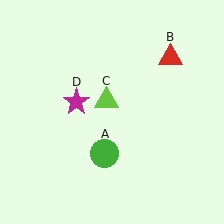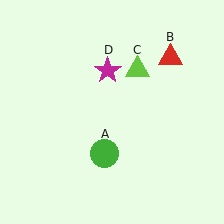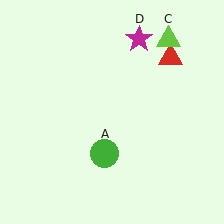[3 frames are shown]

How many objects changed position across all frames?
2 objects changed position: lime triangle (object C), magenta star (object D).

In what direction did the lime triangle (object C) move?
The lime triangle (object C) moved up and to the right.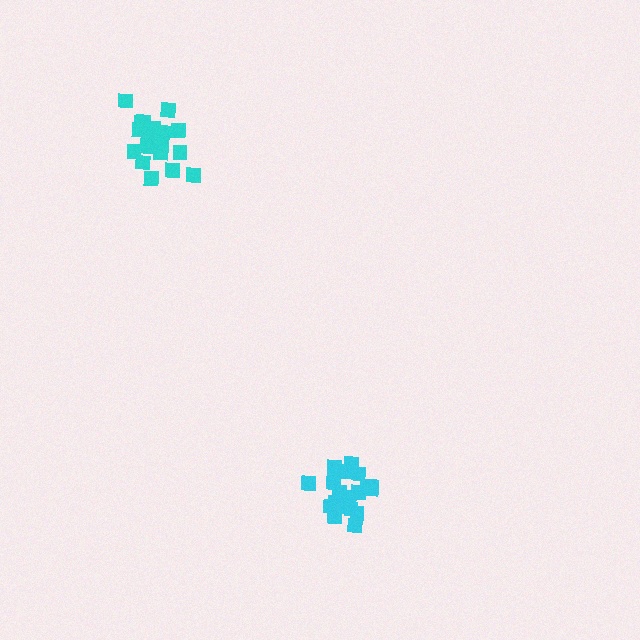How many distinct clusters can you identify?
There are 2 distinct clusters.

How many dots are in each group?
Group 1: 19 dots, Group 2: 19 dots (38 total).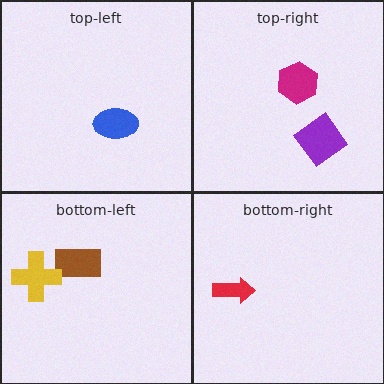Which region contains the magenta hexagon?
The top-right region.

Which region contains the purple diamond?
The top-right region.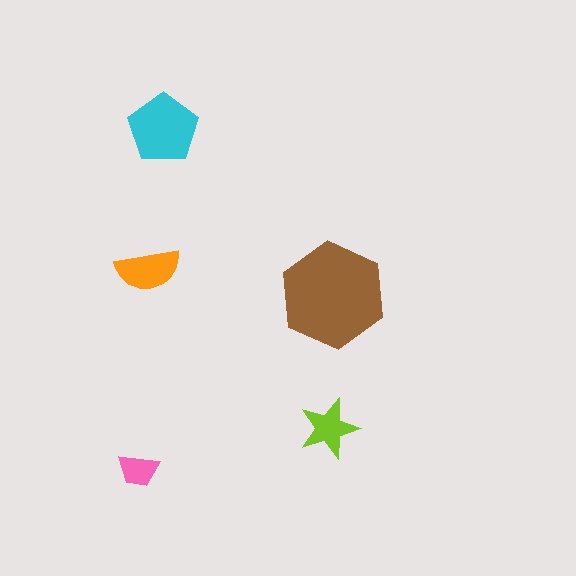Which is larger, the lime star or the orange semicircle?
The orange semicircle.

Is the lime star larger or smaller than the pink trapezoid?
Larger.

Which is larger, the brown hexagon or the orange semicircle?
The brown hexagon.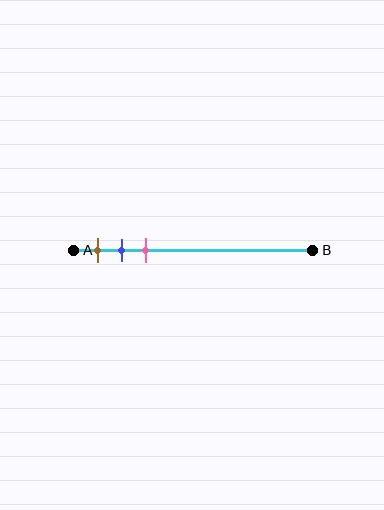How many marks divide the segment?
There are 3 marks dividing the segment.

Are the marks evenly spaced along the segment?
Yes, the marks are approximately evenly spaced.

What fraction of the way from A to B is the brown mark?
The brown mark is approximately 10% (0.1) of the way from A to B.